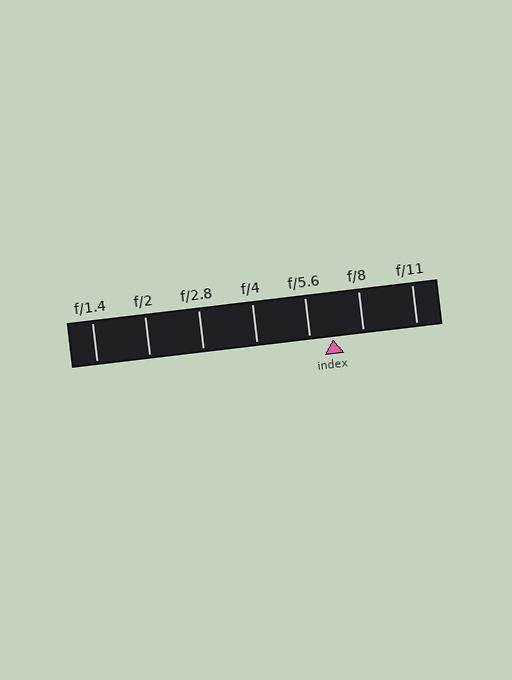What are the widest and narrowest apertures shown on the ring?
The widest aperture shown is f/1.4 and the narrowest is f/11.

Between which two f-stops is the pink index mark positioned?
The index mark is between f/5.6 and f/8.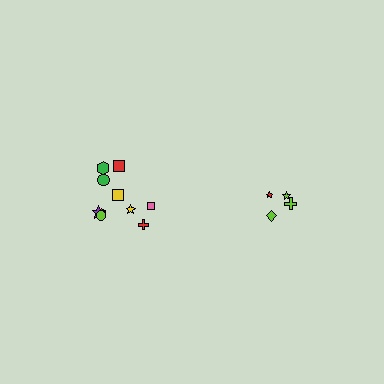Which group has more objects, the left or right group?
The left group.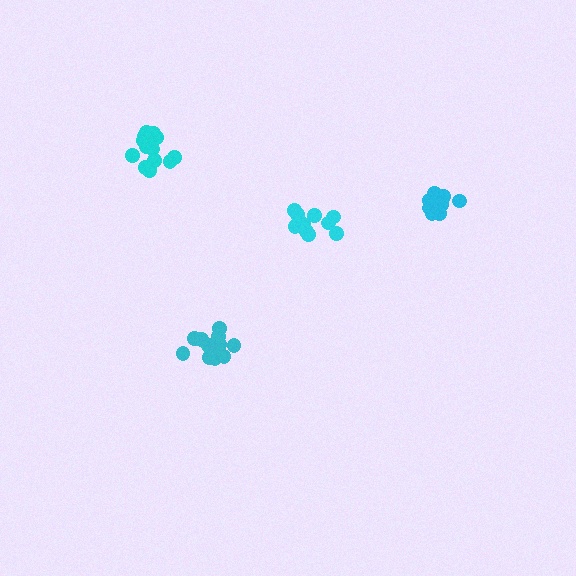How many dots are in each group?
Group 1: 10 dots, Group 2: 8 dots, Group 3: 13 dots, Group 4: 13 dots (44 total).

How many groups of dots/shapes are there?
There are 4 groups.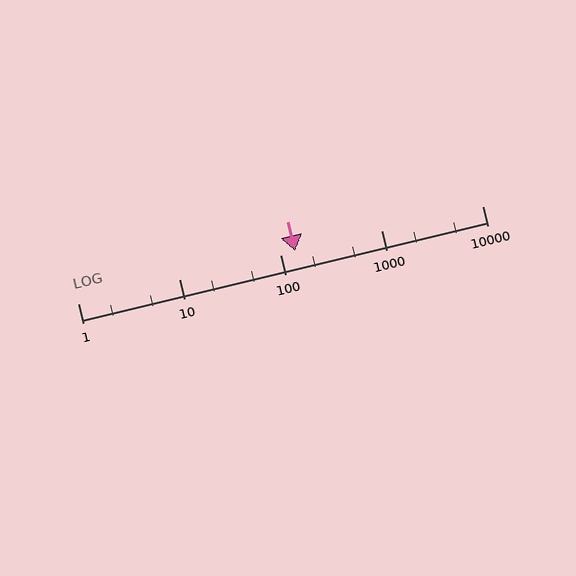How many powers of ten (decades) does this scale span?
The scale spans 4 decades, from 1 to 10000.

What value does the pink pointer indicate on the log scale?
The pointer indicates approximately 140.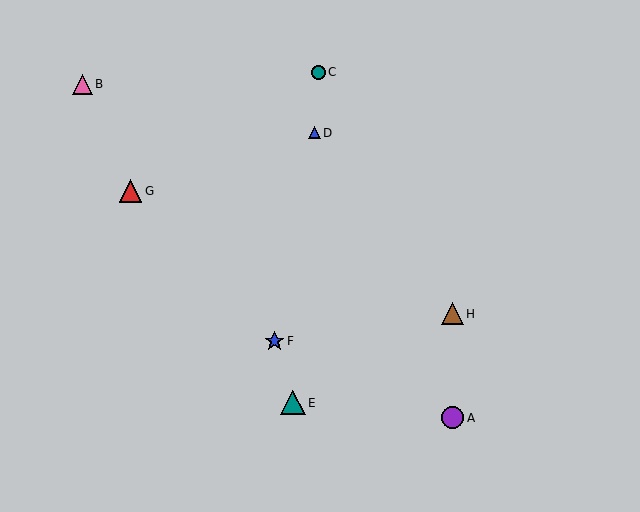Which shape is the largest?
The teal triangle (labeled E) is the largest.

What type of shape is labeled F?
Shape F is a blue star.